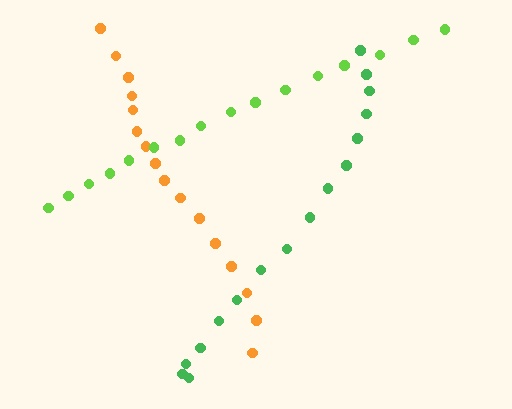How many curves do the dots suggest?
There are 3 distinct paths.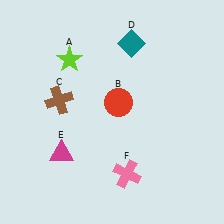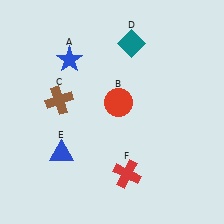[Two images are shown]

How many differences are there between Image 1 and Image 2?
There are 3 differences between the two images.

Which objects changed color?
A changed from lime to blue. E changed from magenta to blue. F changed from pink to red.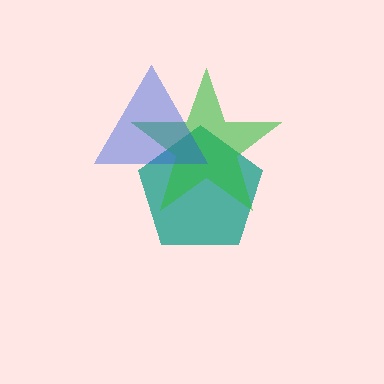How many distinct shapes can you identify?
There are 3 distinct shapes: a teal pentagon, a green star, a blue triangle.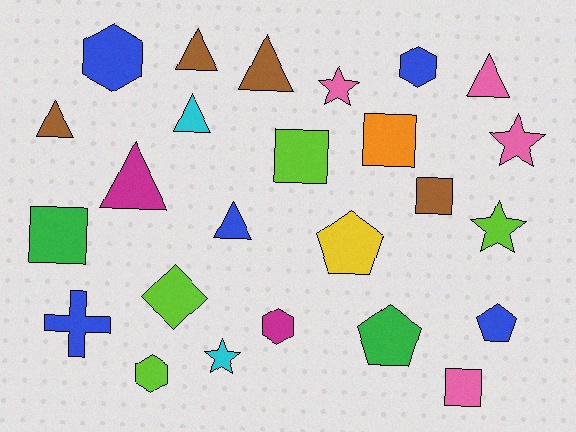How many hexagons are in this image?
There are 4 hexagons.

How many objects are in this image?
There are 25 objects.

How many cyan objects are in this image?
There are 2 cyan objects.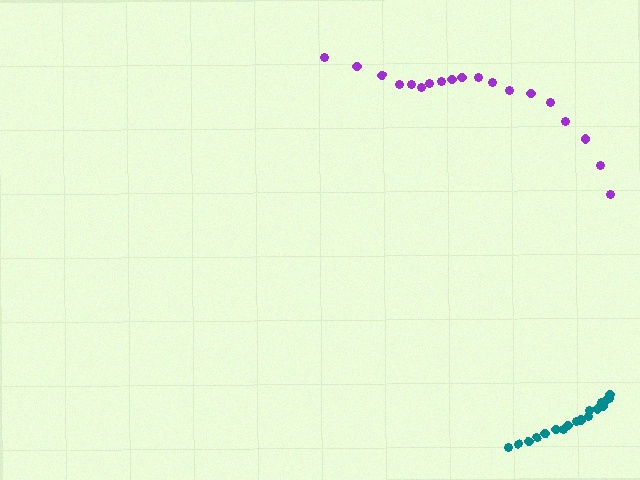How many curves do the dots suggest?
There are 2 distinct paths.